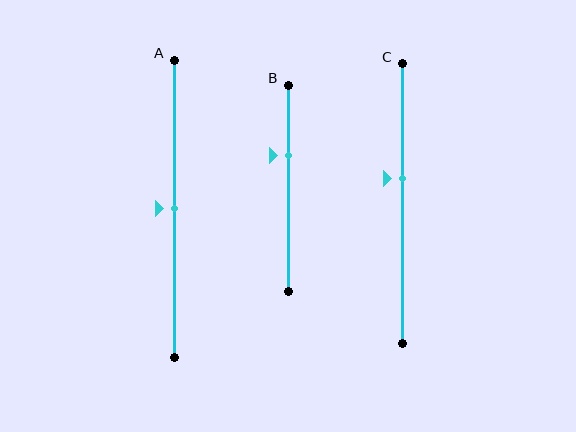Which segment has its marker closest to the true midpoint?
Segment A has its marker closest to the true midpoint.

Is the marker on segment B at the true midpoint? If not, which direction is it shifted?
No, the marker on segment B is shifted upward by about 16% of the segment length.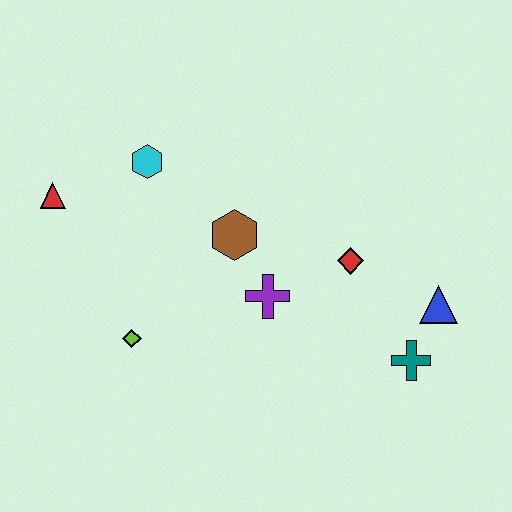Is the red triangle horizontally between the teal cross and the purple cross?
No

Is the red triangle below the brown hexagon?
No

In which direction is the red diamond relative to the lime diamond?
The red diamond is to the right of the lime diamond.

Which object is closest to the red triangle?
The cyan hexagon is closest to the red triangle.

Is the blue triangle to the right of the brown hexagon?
Yes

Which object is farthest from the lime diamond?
The blue triangle is farthest from the lime diamond.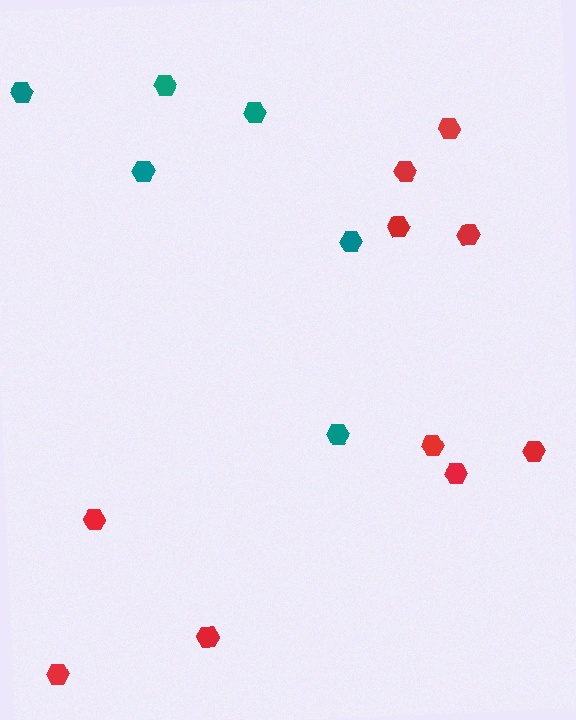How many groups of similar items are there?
There are 2 groups: one group of teal hexagons (6) and one group of red hexagons (10).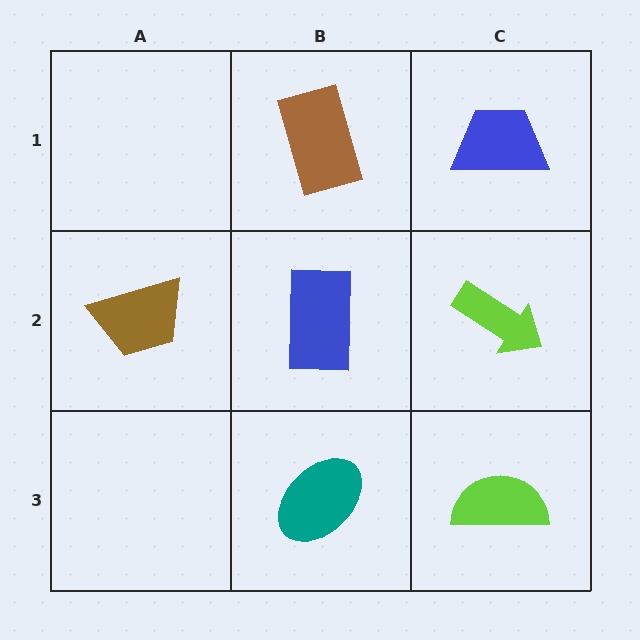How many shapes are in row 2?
3 shapes.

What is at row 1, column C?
A blue trapezoid.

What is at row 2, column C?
A lime arrow.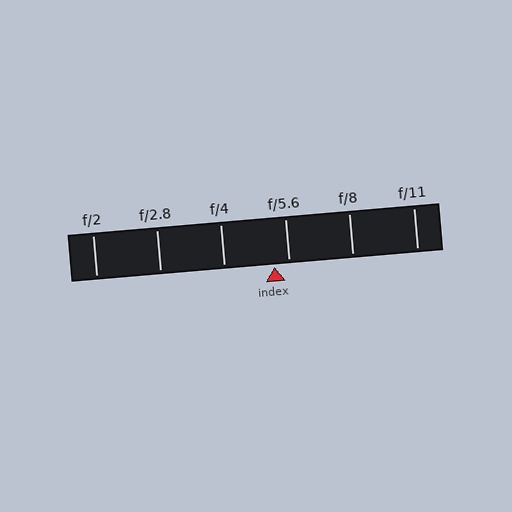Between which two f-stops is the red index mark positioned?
The index mark is between f/4 and f/5.6.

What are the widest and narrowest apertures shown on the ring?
The widest aperture shown is f/2 and the narrowest is f/11.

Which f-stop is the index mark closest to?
The index mark is closest to f/5.6.